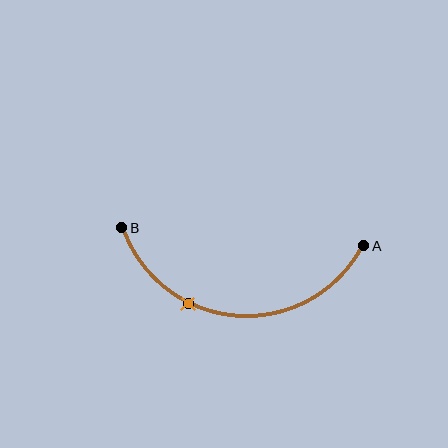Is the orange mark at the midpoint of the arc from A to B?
No. The orange mark lies on the arc but is closer to endpoint B. The arc midpoint would be at the point on the curve equidistant along the arc from both A and B.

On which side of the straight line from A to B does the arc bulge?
The arc bulges below the straight line connecting A and B.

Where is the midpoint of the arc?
The arc midpoint is the point on the curve farthest from the straight line joining A and B. It sits below that line.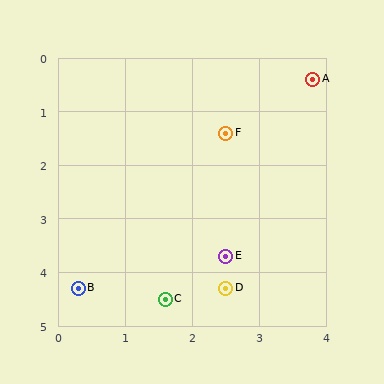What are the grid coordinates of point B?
Point B is at approximately (0.3, 4.3).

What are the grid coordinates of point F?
Point F is at approximately (2.5, 1.4).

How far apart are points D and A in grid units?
Points D and A are about 4.1 grid units apart.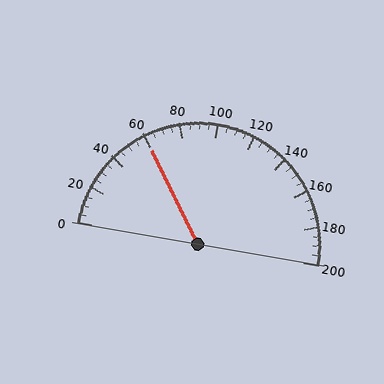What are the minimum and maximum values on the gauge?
The gauge ranges from 0 to 200.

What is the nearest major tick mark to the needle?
The nearest major tick mark is 60.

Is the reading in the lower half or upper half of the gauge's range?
The reading is in the lower half of the range (0 to 200).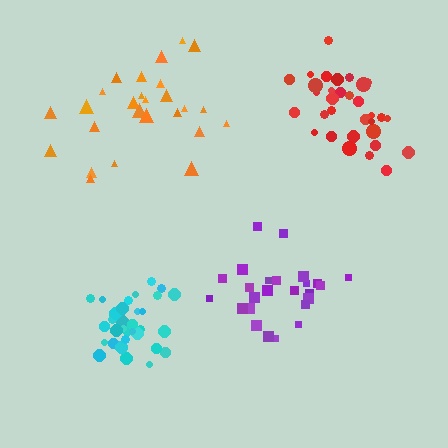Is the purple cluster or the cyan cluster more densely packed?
Cyan.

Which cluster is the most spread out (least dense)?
Orange.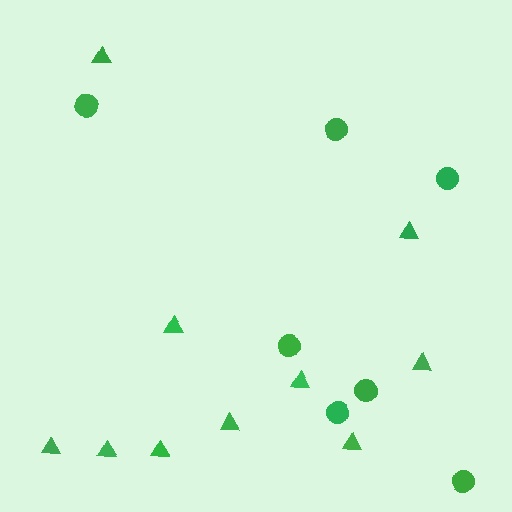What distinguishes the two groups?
There are 2 groups: one group of circles (7) and one group of triangles (10).